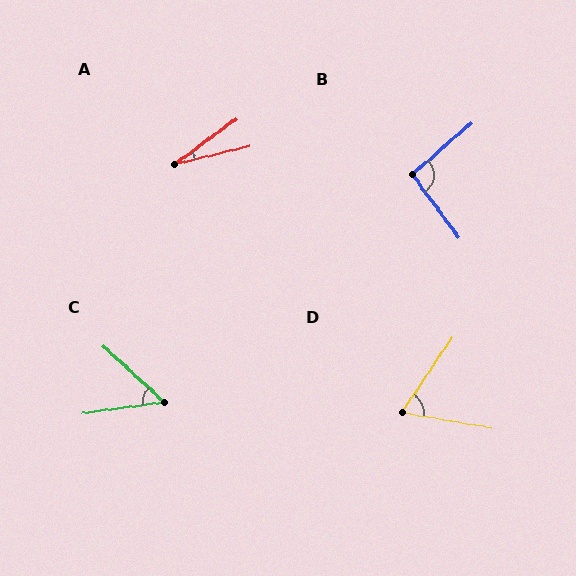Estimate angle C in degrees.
Approximately 50 degrees.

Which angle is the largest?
B, at approximately 95 degrees.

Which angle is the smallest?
A, at approximately 23 degrees.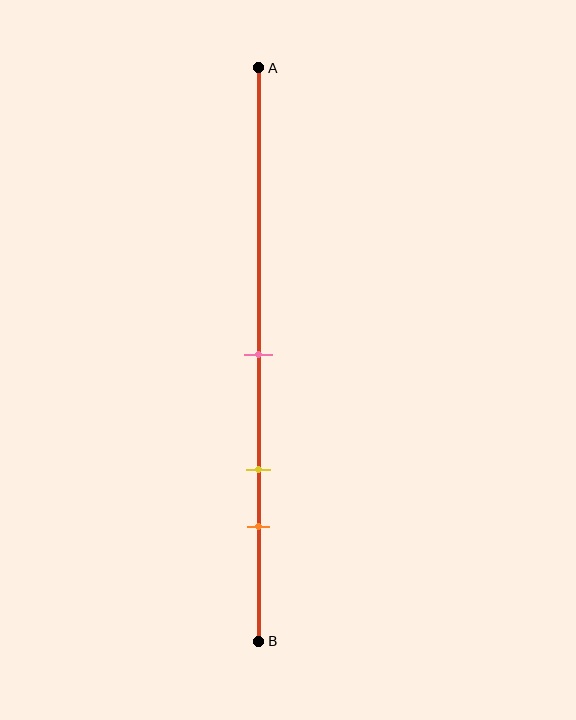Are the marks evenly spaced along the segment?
Yes, the marks are approximately evenly spaced.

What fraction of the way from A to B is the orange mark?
The orange mark is approximately 80% (0.8) of the way from A to B.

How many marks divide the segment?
There are 3 marks dividing the segment.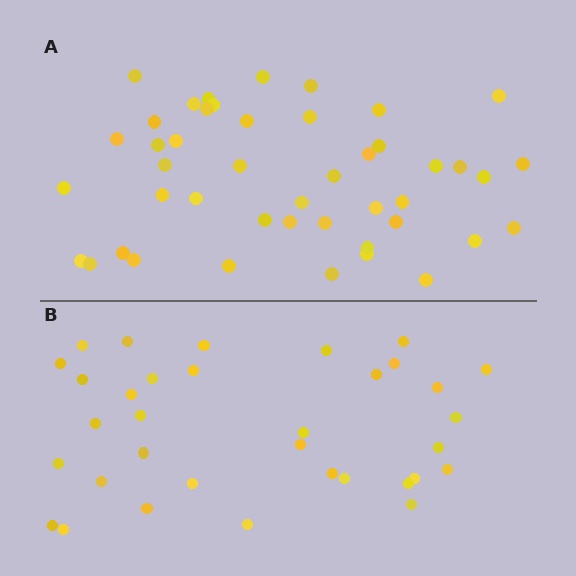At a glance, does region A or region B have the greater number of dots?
Region A (the top region) has more dots.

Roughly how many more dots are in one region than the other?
Region A has roughly 12 or so more dots than region B.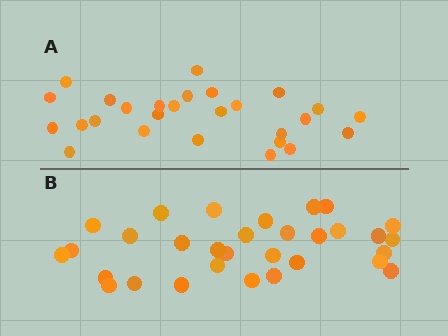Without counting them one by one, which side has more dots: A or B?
Region B (the bottom region) has more dots.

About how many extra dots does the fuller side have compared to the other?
Region B has about 4 more dots than region A.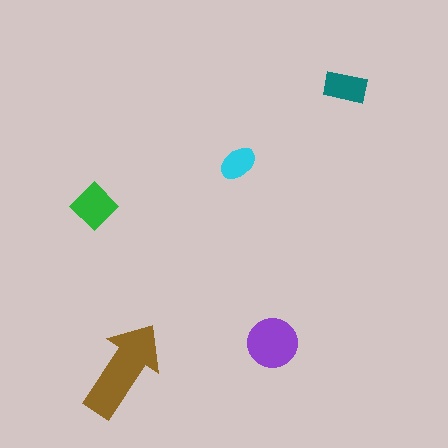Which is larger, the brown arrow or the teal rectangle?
The brown arrow.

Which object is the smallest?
The cyan ellipse.